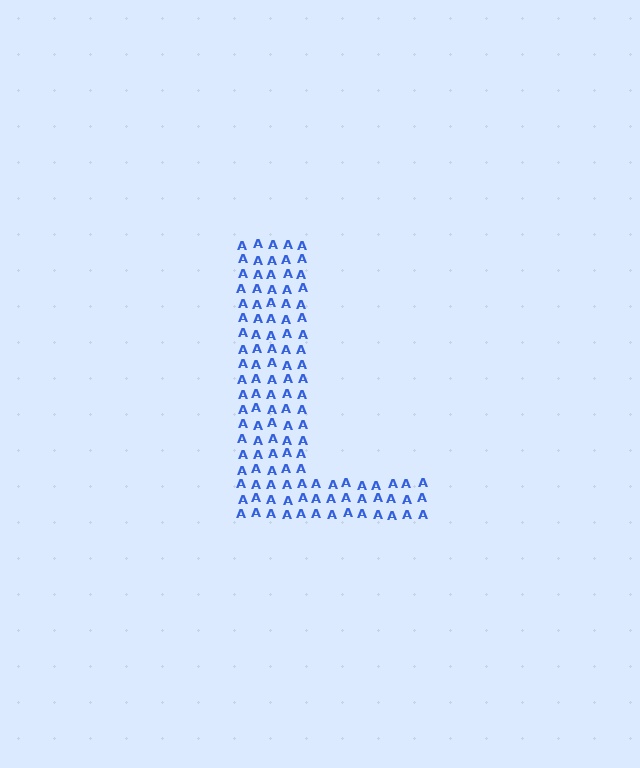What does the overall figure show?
The overall figure shows the letter L.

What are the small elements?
The small elements are letter A's.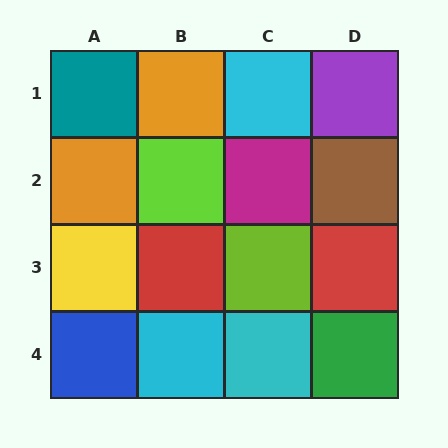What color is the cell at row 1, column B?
Orange.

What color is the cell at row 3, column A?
Yellow.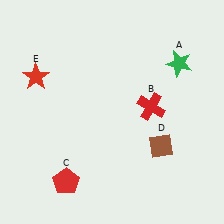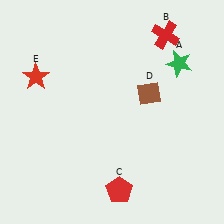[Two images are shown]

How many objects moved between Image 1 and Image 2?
3 objects moved between the two images.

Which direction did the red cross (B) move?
The red cross (B) moved up.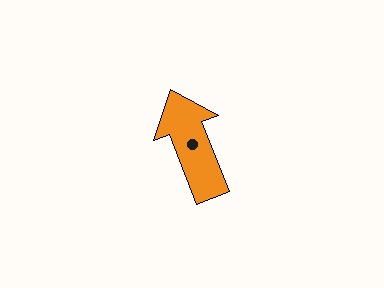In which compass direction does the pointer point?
North.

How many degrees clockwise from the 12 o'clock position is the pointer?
Approximately 339 degrees.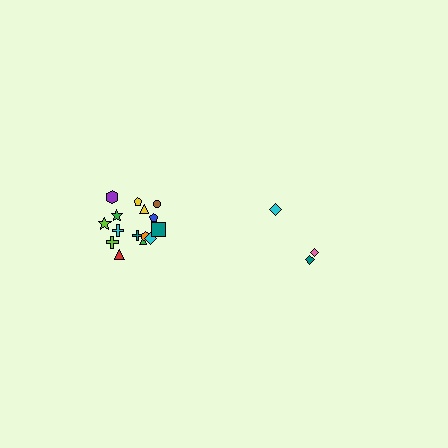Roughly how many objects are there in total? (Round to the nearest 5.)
Roughly 20 objects in total.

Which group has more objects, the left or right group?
The left group.